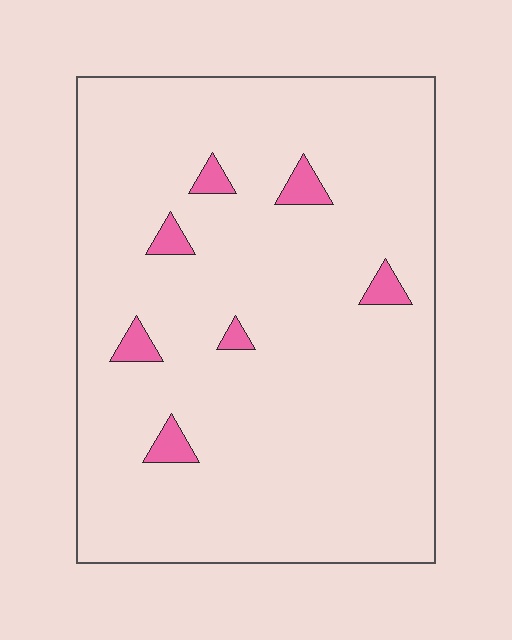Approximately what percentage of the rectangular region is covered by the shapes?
Approximately 5%.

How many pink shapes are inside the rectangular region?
7.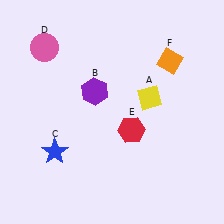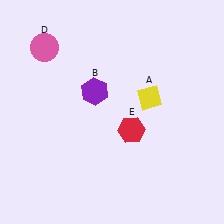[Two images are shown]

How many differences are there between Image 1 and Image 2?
There are 2 differences between the two images.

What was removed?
The orange diamond (F), the blue star (C) were removed in Image 2.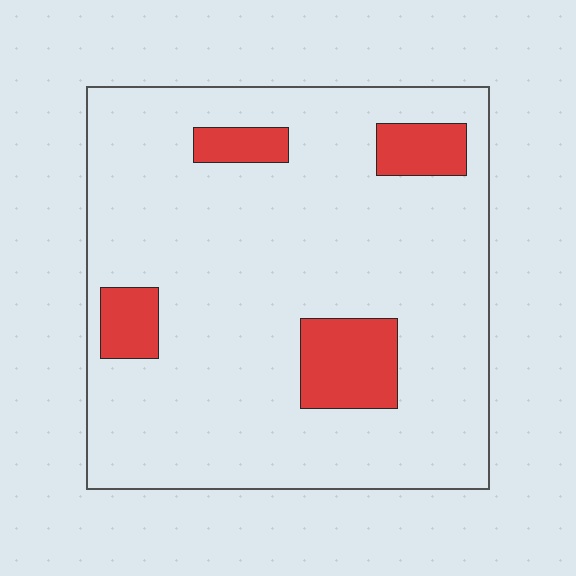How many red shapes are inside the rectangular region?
4.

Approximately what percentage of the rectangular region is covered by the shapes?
Approximately 15%.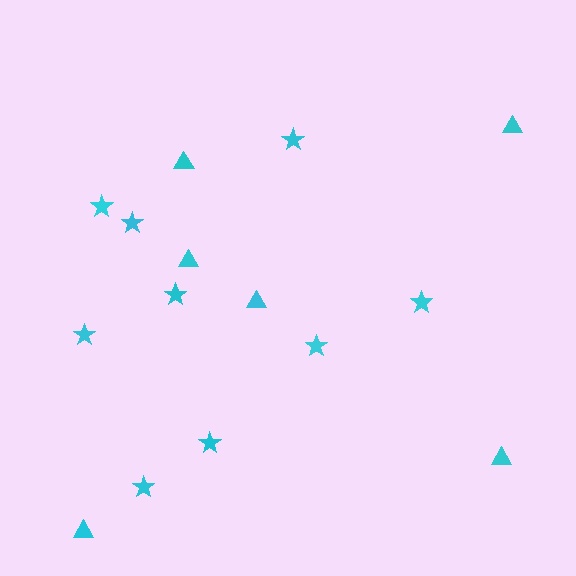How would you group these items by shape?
There are 2 groups: one group of stars (9) and one group of triangles (6).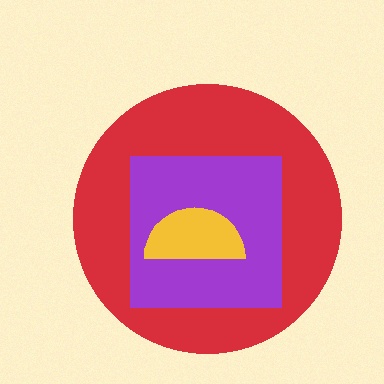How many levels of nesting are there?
3.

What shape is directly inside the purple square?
The yellow semicircle.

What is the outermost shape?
The red circle.